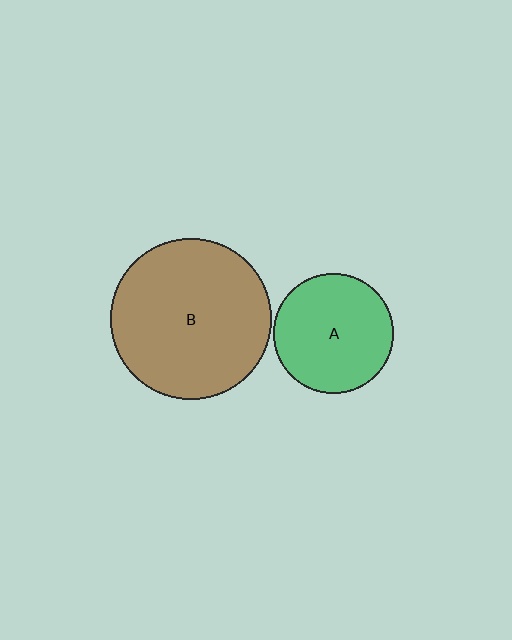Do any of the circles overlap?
No, none of the circles overlap.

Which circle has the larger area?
Circle B (brown).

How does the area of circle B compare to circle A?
Approximately 1.8 times.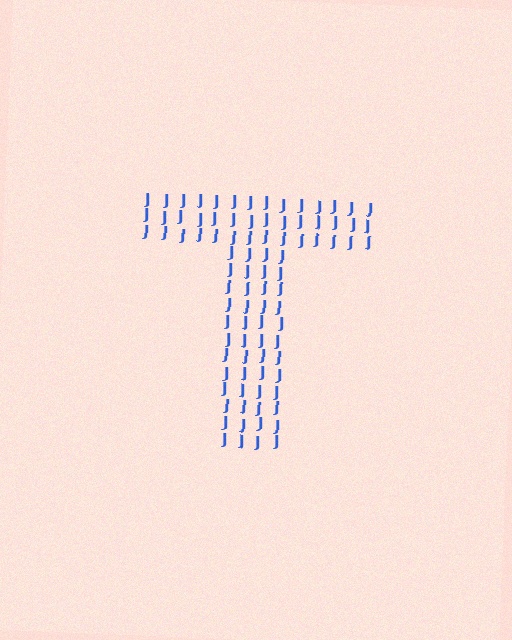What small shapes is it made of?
It is made of small letter J's.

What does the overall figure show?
The overall figure shows the letter T.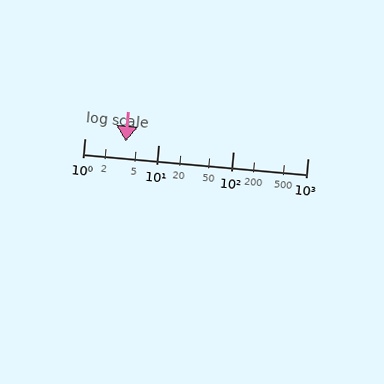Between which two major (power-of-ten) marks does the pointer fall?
The pointer is between 1 and 10.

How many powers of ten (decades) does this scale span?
The scale spans 3 decades, from 1 to 1000.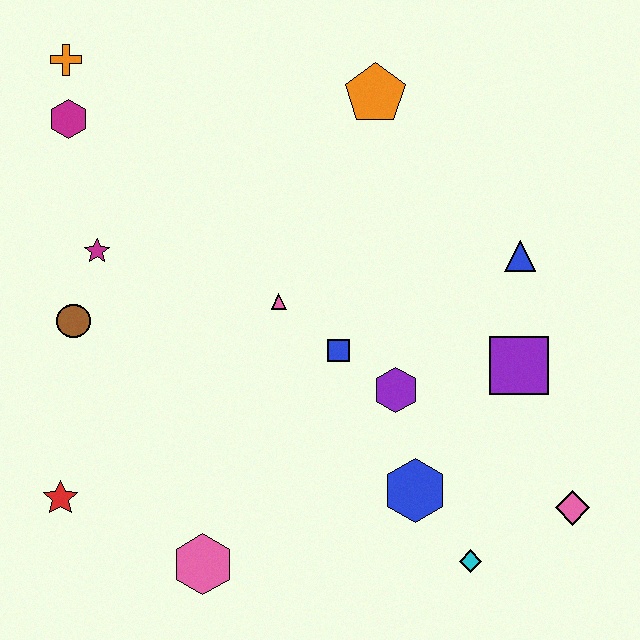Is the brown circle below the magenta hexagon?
Yes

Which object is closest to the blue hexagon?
The cyan diamond is closest to the blue hexagon.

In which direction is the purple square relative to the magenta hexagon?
The purple square is to the right of the magenta hexagon.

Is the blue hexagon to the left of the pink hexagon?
No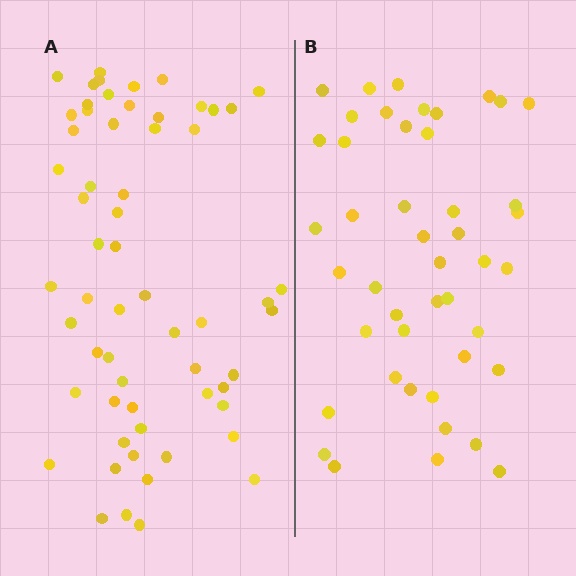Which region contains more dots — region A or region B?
Region A (the left region) has more dots.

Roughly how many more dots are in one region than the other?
Region A has approximately 15 more dots than region B.